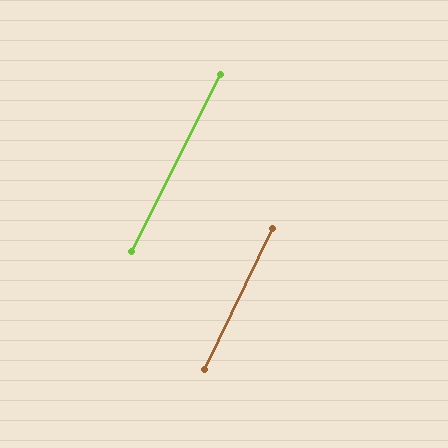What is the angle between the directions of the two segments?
Approximately 1 degree.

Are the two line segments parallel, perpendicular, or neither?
Parallel — their directions differ by only 1.1°.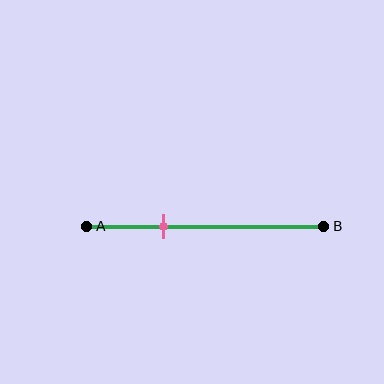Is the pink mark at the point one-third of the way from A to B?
Yes, the mark is approximately at the one-third point.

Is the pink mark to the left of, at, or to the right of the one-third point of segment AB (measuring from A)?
The pink mark is approximately at the one-third point of segment AB.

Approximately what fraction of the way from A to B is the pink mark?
The pink mark is approximately 30% of the way from A to B.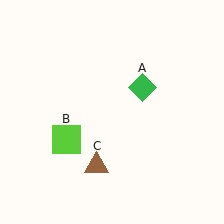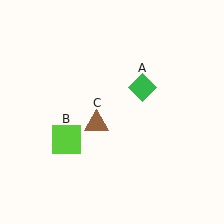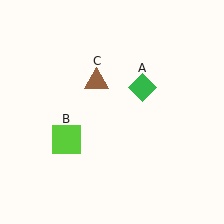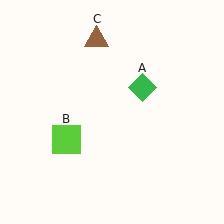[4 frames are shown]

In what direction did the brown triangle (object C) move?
The brown triangle (object C) moved up.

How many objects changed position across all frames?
1 object changed position: brown triangle (object C).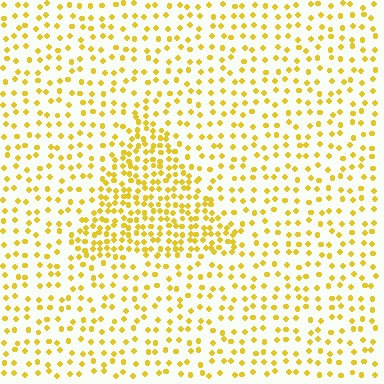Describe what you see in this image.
The image contains small yellow elements arranged at two different densities. A triangle-shaped region is visible where the elements are more densely packed than the surrounding area.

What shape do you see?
I see a triangle.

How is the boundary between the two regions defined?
The boundary is defined by a change in element density (approximately 2.1x ratio). All elements are the same color, size, and shape.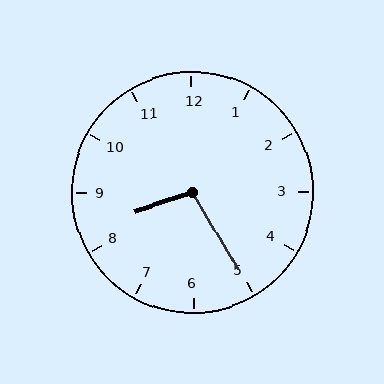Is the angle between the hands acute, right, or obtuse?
It is obtuse.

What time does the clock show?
8:25.